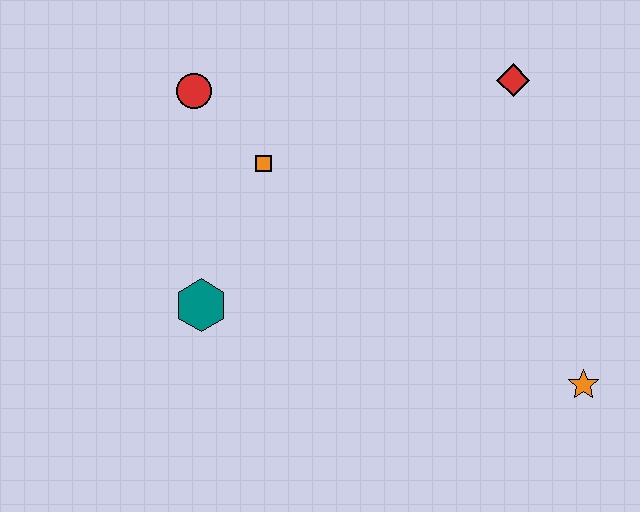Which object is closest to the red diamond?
The orange square is closest to the red diamond.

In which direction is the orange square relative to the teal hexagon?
The orange square is above the teal hexagon.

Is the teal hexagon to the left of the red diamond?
Yes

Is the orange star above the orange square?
No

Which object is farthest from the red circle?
The orange star is farthest from the red circle.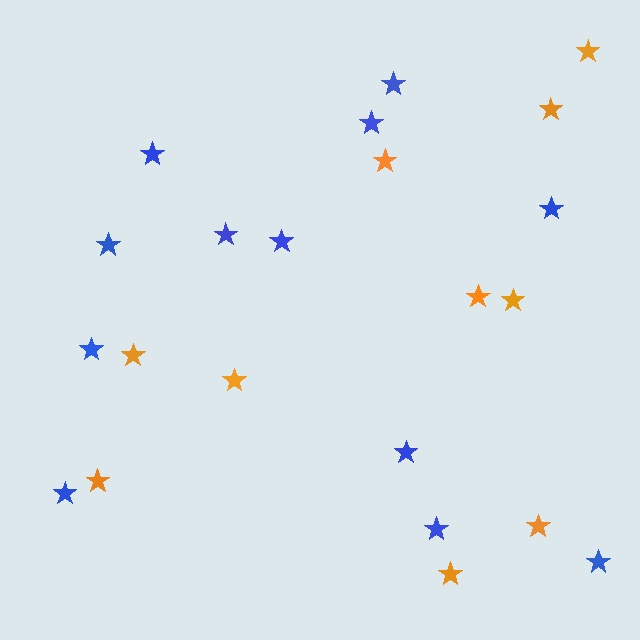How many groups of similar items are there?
There are 2 groups: one group of orange stars (10) and one group of blue stars (12).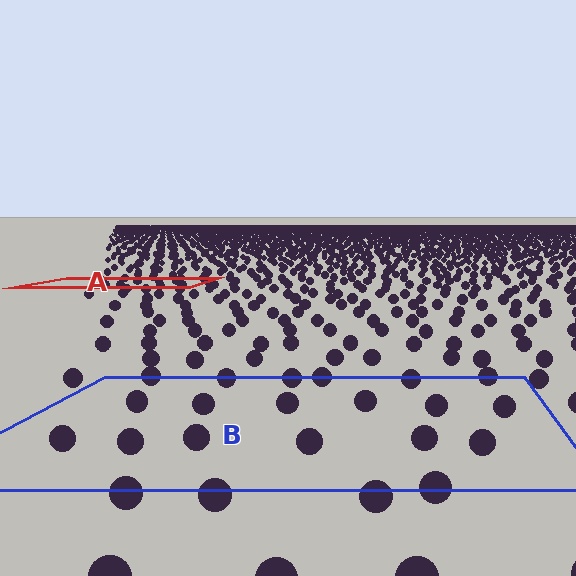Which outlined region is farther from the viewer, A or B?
Region A is farther from the viewer — the texture elements inside it appear smaller and more densely packed.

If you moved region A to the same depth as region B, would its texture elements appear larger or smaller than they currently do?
They would appear larger. At a closer depth, the same texture elements are projected at a bigger on-screen size.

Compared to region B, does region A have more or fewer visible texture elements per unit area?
Region A has more texture elements per unit area — they are packed more densely because it is farther away.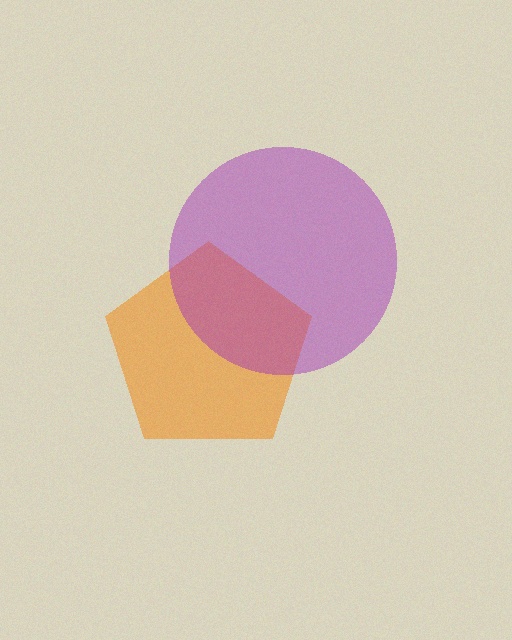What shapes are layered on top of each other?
The layered shapes are: an orange pentagon, a purple circle.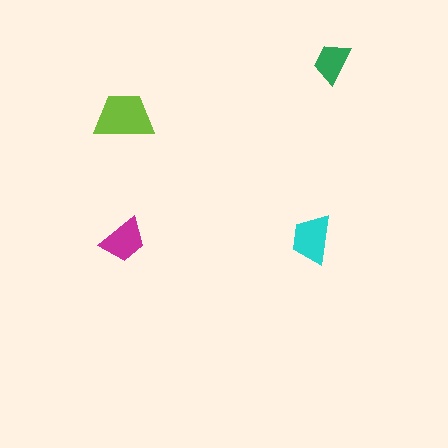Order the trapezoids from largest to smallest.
the lime one, the cyan one, the magenta one, the green one.